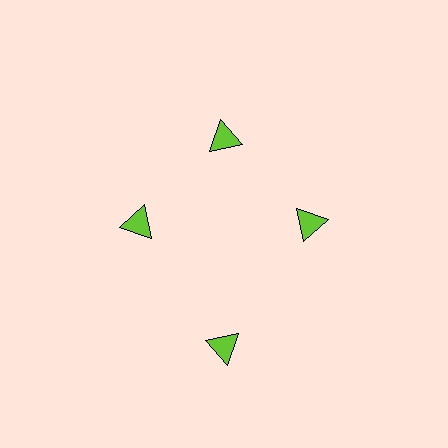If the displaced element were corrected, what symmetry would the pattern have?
It would have 4-fold rotational symmetry — the pattern would map onto itself every 90 degrees.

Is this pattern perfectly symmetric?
No. The 4 lime triangles are arranged in a ring, but one element near the 6 o'clock position is pushed outward from the center, breaking the 4-fold rotational symmetry.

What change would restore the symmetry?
The symmetry would be restored by moving it inward, back onto the ring so that all 4 triangles sit at equal angles and equal distance from the center.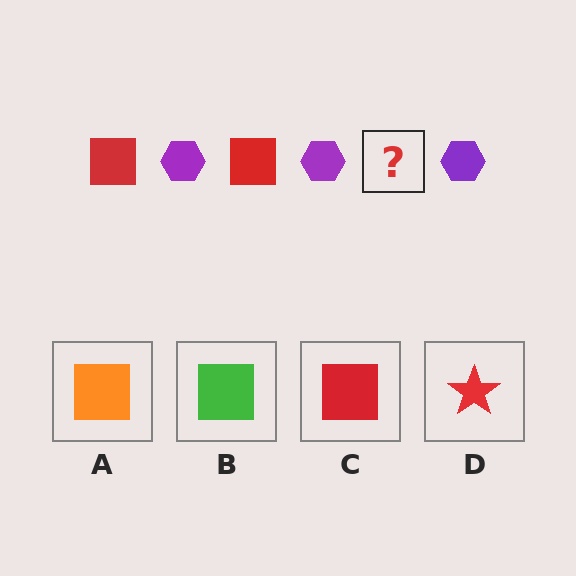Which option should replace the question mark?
Option C.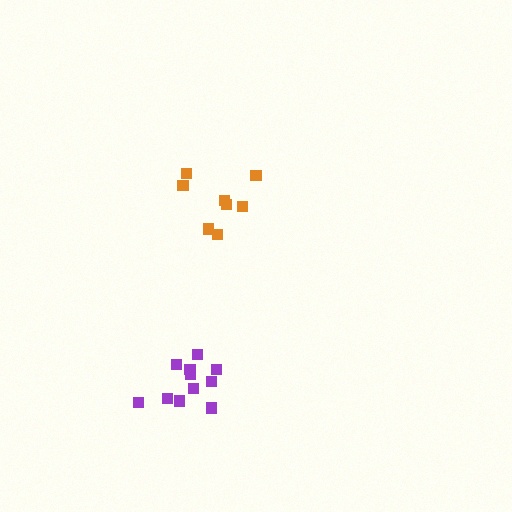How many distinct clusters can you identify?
There are 2 distinct clusters.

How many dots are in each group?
Group 1: 8 dots, Group 2: 11 dots (19 total).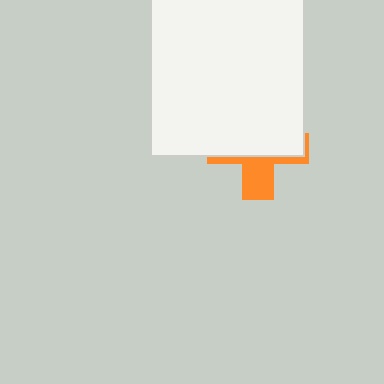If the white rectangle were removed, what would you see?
You would see the complete orange cross.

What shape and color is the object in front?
The object in front is a white rectangle.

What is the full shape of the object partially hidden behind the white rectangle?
The partially hidden object is an orange cross.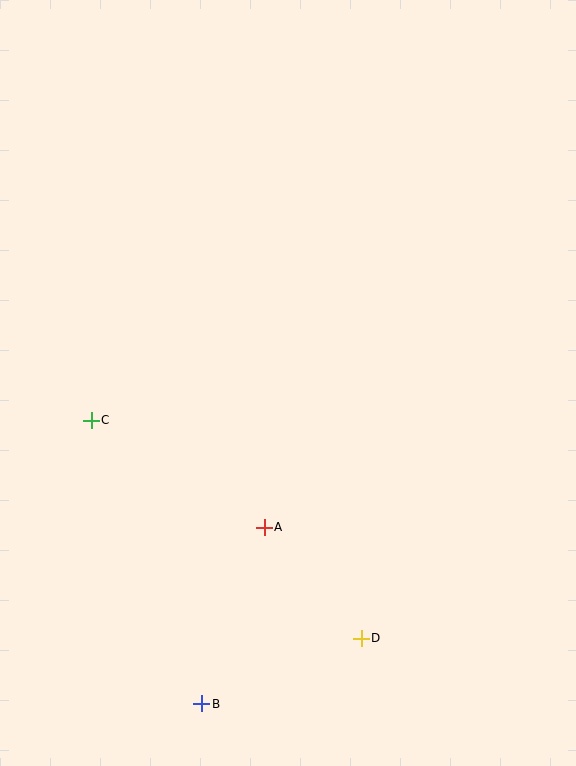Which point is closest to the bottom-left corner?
Point B is closest to the bottom-left corner.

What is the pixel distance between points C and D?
The distance between C and D is 347 pixels.